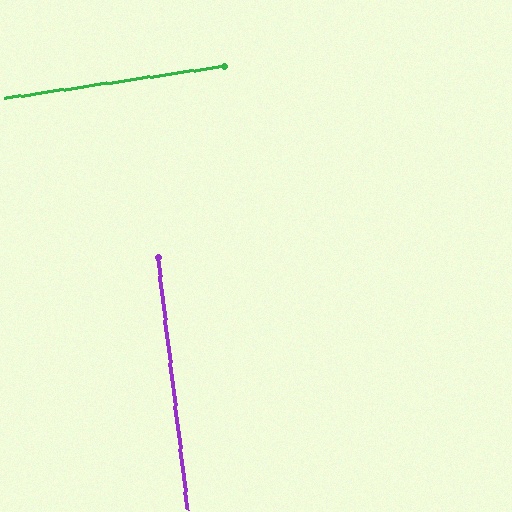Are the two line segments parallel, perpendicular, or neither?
Perpendicular — they meet at approximately 88°.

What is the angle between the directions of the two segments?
Approximately 88 degrees.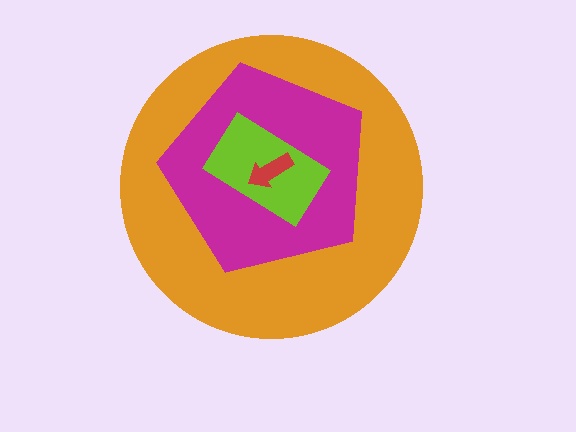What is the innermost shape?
The red arrow.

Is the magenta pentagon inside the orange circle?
Yes.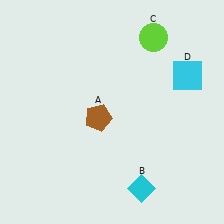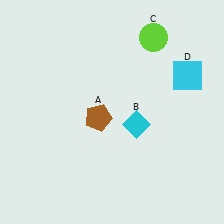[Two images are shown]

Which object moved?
The cyan diamond (B) moved up.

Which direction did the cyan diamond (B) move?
The cyan diamond (B) moved up.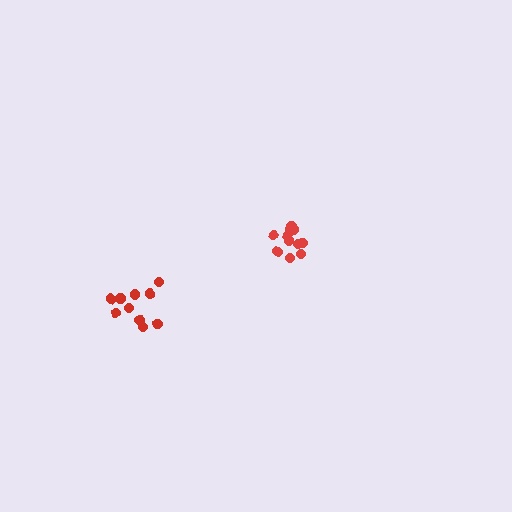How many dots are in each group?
Group 1: 11 dots, Group 2: 10 dots (21 total).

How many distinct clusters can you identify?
There are 2 distinct clusters.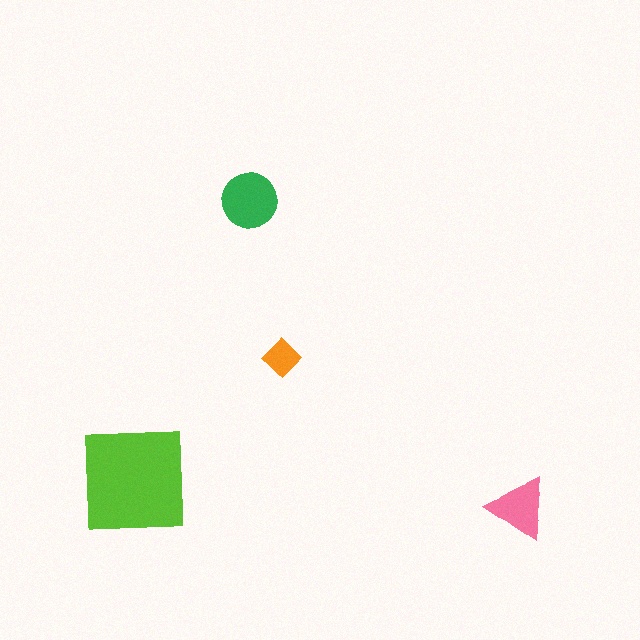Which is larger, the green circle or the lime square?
The lime square.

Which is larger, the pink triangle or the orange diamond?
The pink triangle.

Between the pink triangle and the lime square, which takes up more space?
The lime square.